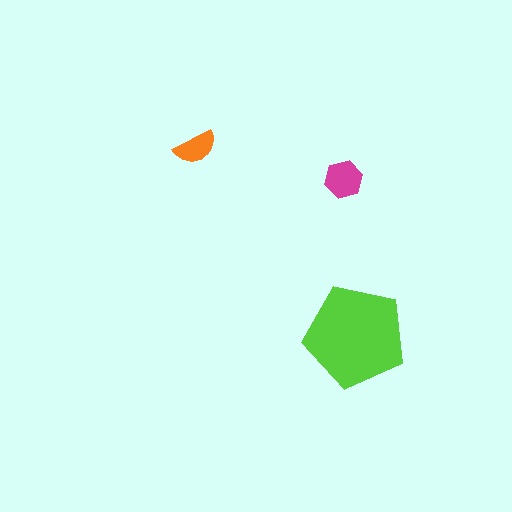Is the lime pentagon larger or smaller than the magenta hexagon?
Larger.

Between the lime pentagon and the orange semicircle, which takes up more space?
The lime pentagon.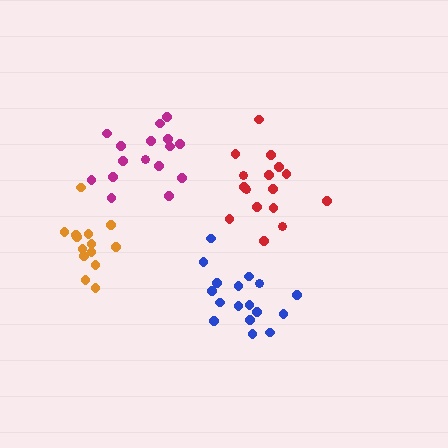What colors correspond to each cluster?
The clusters are colored: blue, orange, magenta, red.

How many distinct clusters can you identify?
There are 4 distinct clusters.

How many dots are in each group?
Group 1: 17 dots, Group 2: 14 dots, Group 3: 16 dots, Group 4: 16 dots (63 total).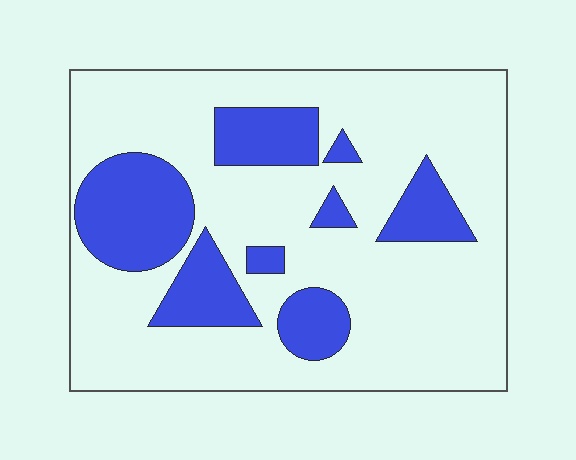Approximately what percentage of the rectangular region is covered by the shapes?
Approximately 25%.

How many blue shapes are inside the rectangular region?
8.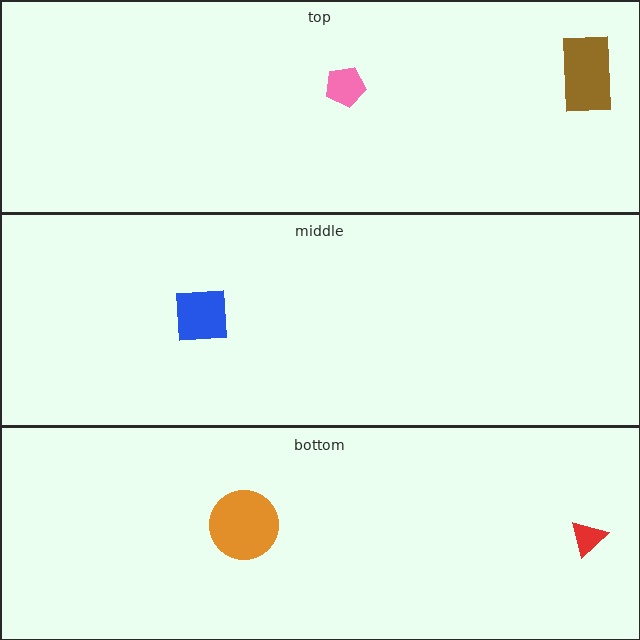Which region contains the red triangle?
The bottom region.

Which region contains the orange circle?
The bottom region.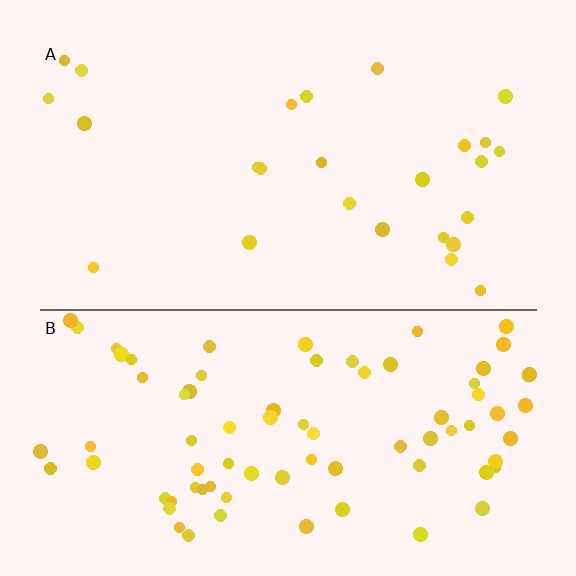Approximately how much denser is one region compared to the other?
Approximately 3.1× — region B over region A.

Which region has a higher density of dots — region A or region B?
B (the bottom).